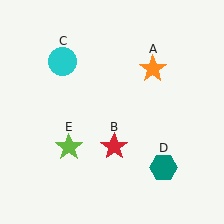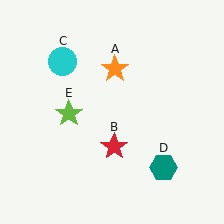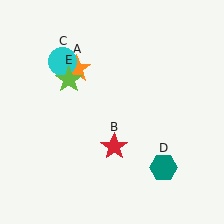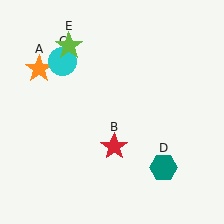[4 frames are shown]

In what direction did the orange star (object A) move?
The orange star (object A) moved left.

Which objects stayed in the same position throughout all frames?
Red star (object B) and cyan circle (object C) and teal hexagon (object D) remained stationary.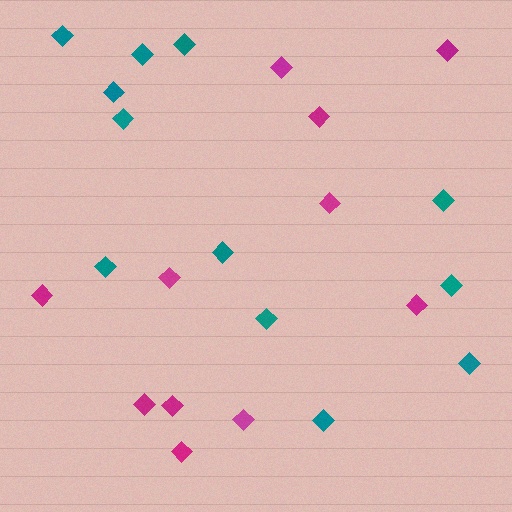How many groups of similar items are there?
There are 2 groups: one group of teal diamonds (12) and one group of magenta diamonds (11).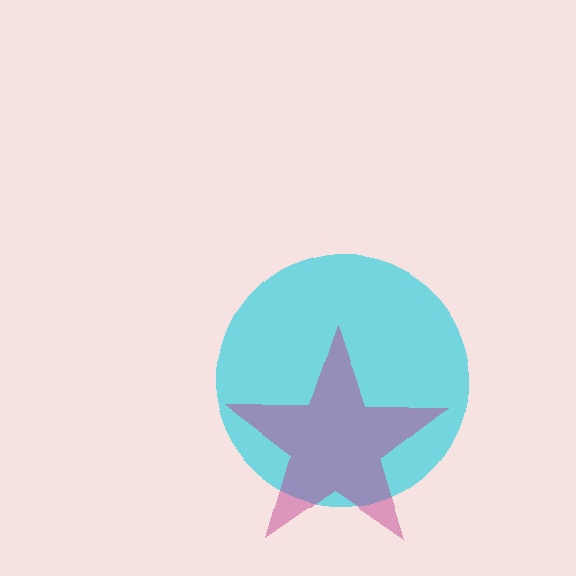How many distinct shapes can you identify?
There are 2 distinct shapes: a cyan circle, a magenta star.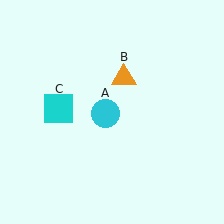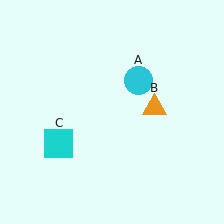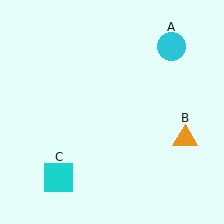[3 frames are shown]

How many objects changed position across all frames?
3 objects changed position: cyan circle (object A), orange triangle (object B), cyan square (object C).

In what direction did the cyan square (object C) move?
The cyan square (object C) moved down.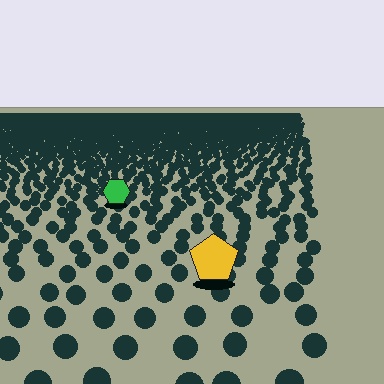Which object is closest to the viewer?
The yellow pentagon is closest. The texture marks near it are larger and more spread out.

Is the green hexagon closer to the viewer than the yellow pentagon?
No. The yellow pentagon is closer — you can tell from the texture gradient: the ground texture is coarser near it.